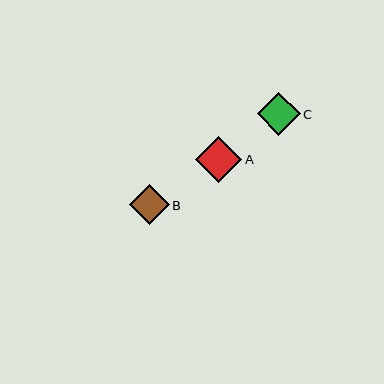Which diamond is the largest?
Diamond A is the largest with a size of approximately 46 pixels.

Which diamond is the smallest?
Diamond B is the smallest with a size of approximately 40 pixels.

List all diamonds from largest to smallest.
From largest to smallest: A, C, B.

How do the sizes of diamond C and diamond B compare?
Diamond C and diamond B are approximately the same size.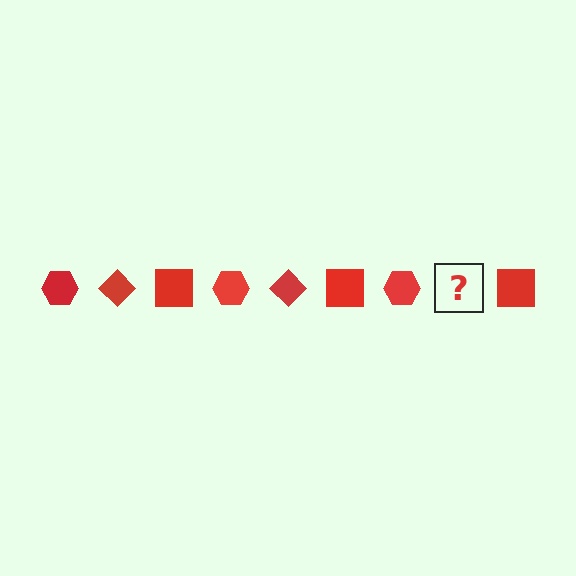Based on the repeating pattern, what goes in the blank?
The blank should be a red diamond.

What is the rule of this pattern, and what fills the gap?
The rule is that the pattern cycles through hexagon, diamond, square shapes in red. The gap should be filled with a red diamond.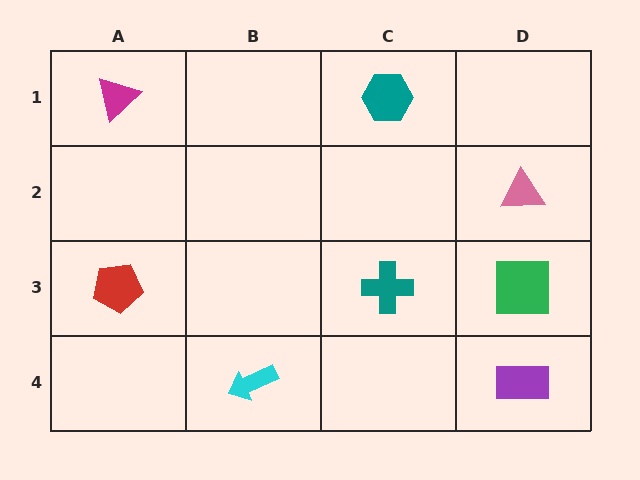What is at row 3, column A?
A red pentagon.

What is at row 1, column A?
A magenta triangle.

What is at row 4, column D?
A purple rectangle.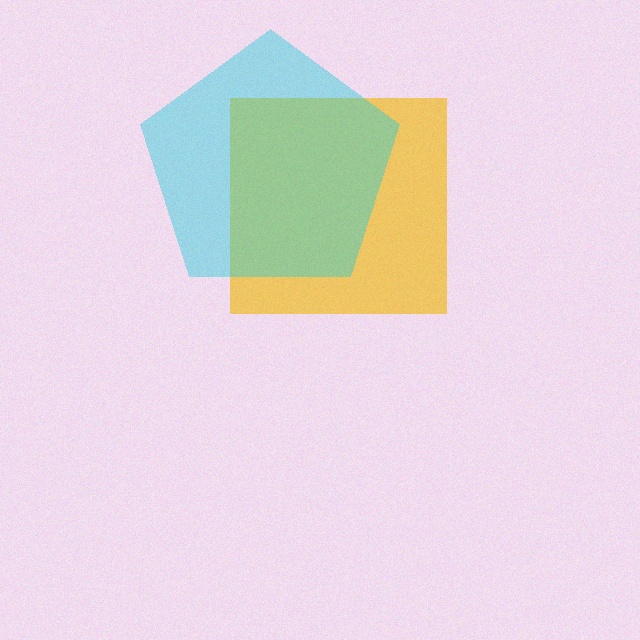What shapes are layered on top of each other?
The layered shapes are: a yellow square, a cyan pentagon.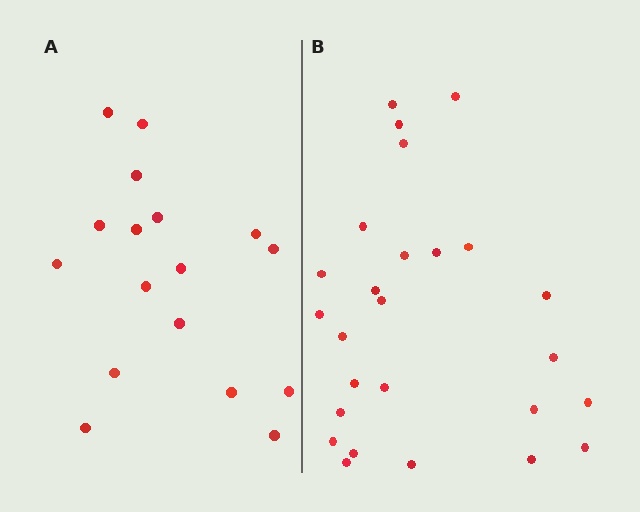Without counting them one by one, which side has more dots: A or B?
Region B (the right region) has more dots.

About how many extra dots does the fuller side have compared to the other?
Region B has roughly 8 or so more dots than region A.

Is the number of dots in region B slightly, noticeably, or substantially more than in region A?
Region B has substantially more. The ratio is roughly 1.5 to 1.